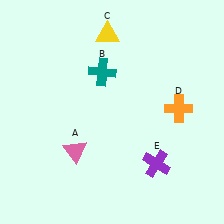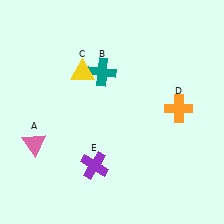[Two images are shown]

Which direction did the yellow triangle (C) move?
The yellow triangle (C) moved down.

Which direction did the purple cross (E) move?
The purple cross (E) moved left.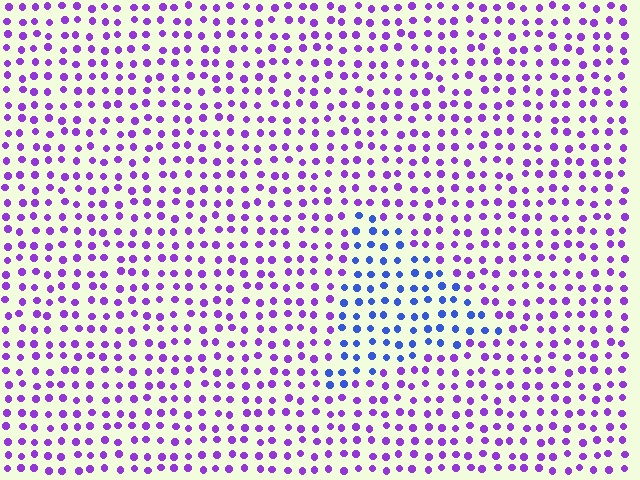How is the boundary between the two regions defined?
The boundary is defined purely by a slight shift in hue (about 48 degrees). Spacing, size, and orientation are identical on both sides.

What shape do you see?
I see a triangle.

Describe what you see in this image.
The image is filled with small purple elements in a uniform arrangement. A triangle-shaped region is visible where the elements are tinted to a slightly different hue, forming a subtle color boundary.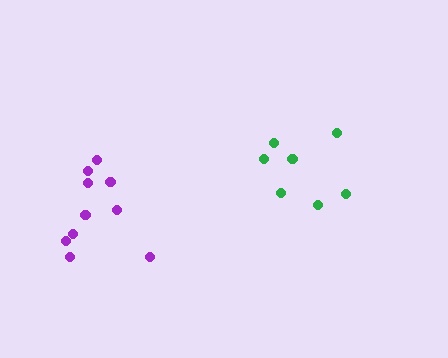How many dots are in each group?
Group 1: 7 dots, Group 2: 10 dots (17 total).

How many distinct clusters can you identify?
There are 2 distinct clusters.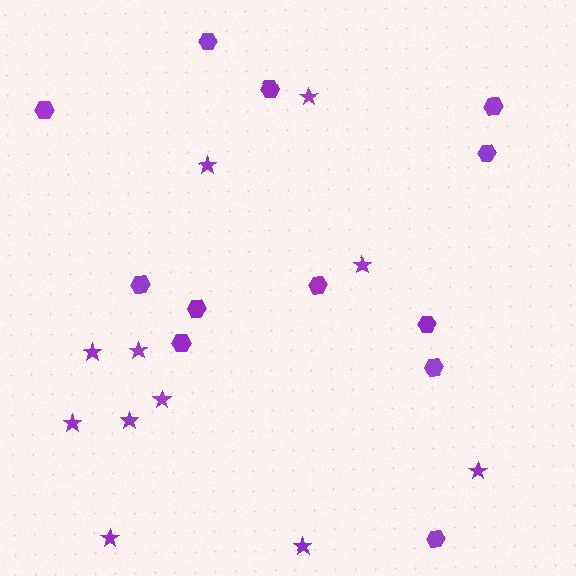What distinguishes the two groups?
There are 2 groups: one group of stars (11) and one group of hexagons (12).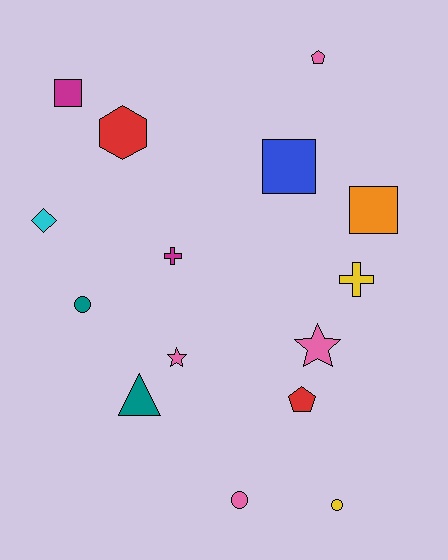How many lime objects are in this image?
There are no lime objects.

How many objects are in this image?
There are 15 objects.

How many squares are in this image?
There are 3 squares.